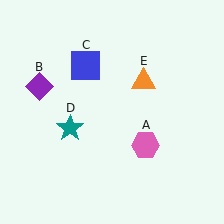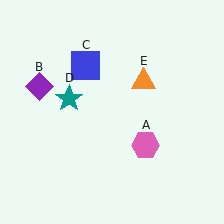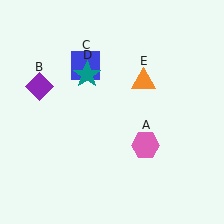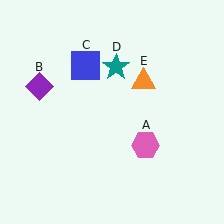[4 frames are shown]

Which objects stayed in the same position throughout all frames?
Pink hexagon (object A) and purple diamond (object B) and blue square (object C) and orange triangle (object E) remained stationary.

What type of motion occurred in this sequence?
The teal star (object D) rotated clockwise around the center of the scene.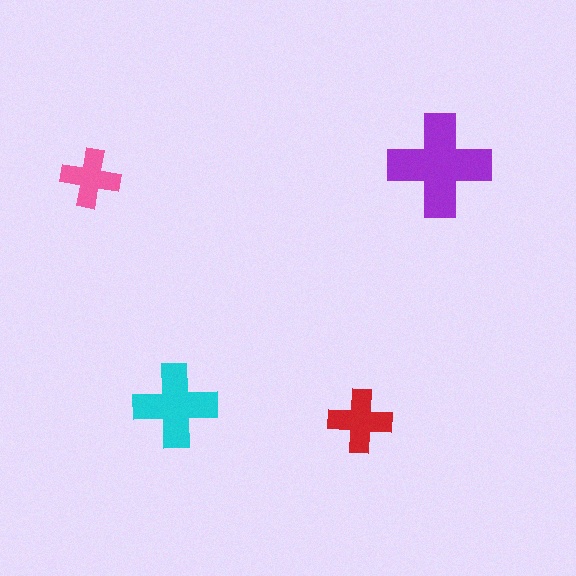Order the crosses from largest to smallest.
the purple one, the cyan one, the red one, the pink one.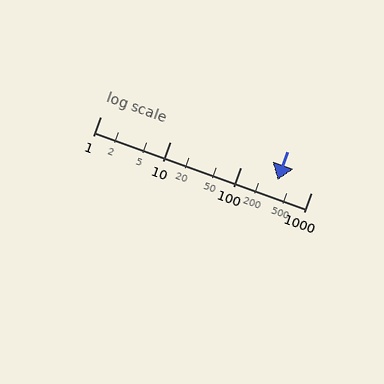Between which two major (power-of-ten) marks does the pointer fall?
The pointer is between 100 and 1000.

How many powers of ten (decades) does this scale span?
The scale spans 3 decades, from 1 to 1000.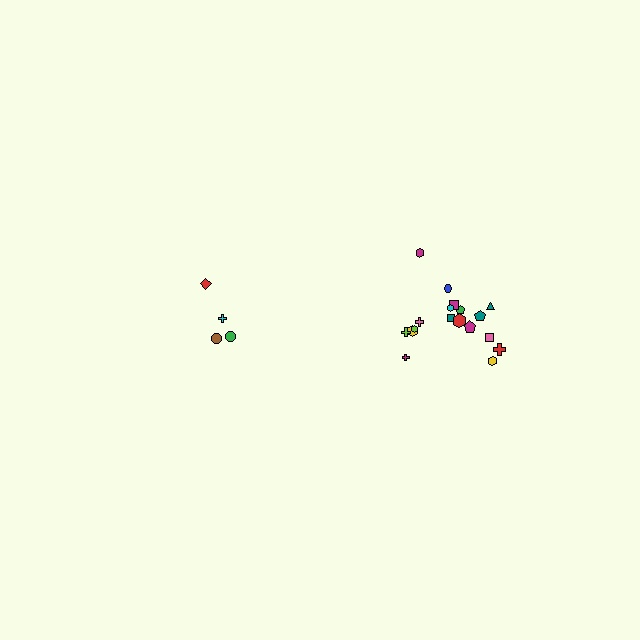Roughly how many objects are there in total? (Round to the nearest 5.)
Roughly 20 objects in total.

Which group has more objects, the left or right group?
The right group.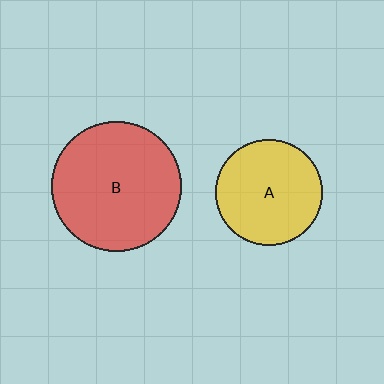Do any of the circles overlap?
No, none of the circles overlap.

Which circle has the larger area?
Circle B (red).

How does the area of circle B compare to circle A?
Approximately 1.5 times.